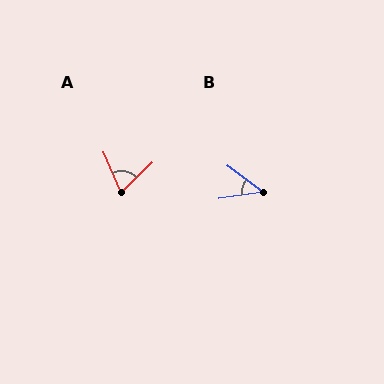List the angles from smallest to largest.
B (45°), A (69°).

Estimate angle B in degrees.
Approximately 45 degrees.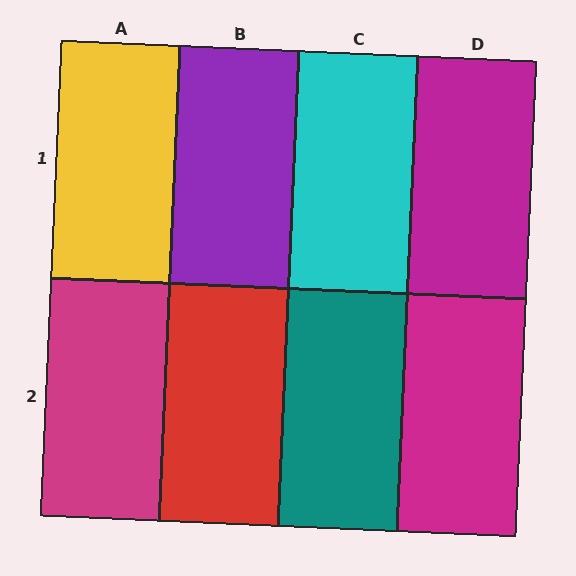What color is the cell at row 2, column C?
Teal.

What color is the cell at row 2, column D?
Magenta.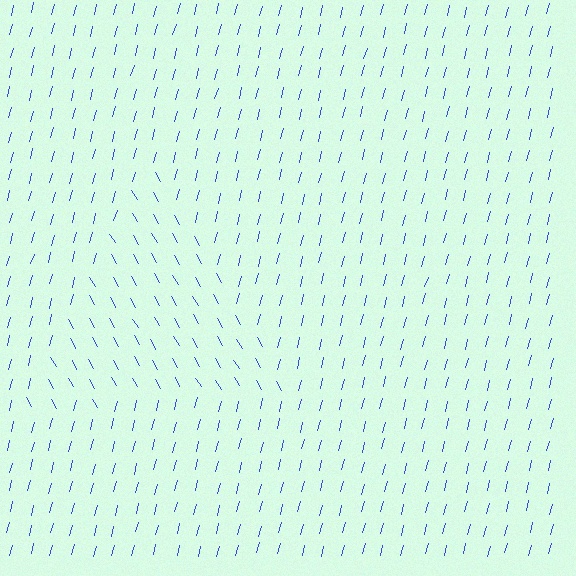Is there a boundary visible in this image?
Yes, there is a texture boundary formed by a change in line orientation.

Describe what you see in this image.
The image is filled with small blue line segments. A triangle region in the image has lines oriented differently from the surrounding lines, creating a visible texture boundary.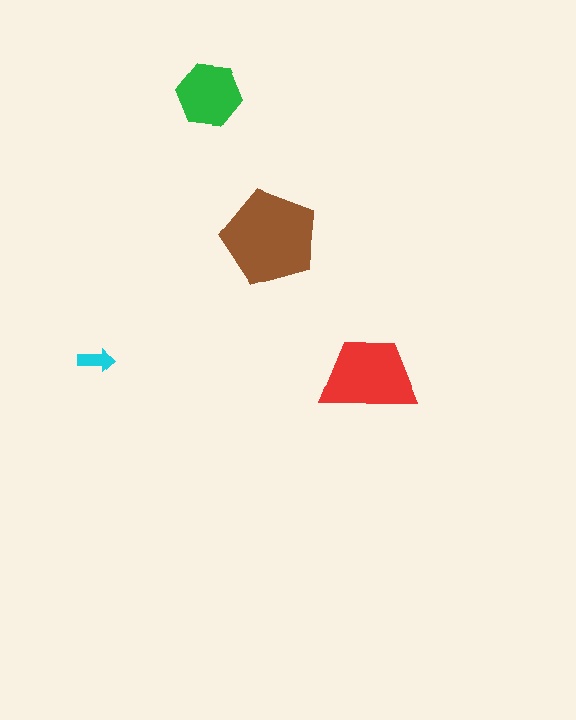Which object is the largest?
The brown pentagon.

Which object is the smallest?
The cyan arrow.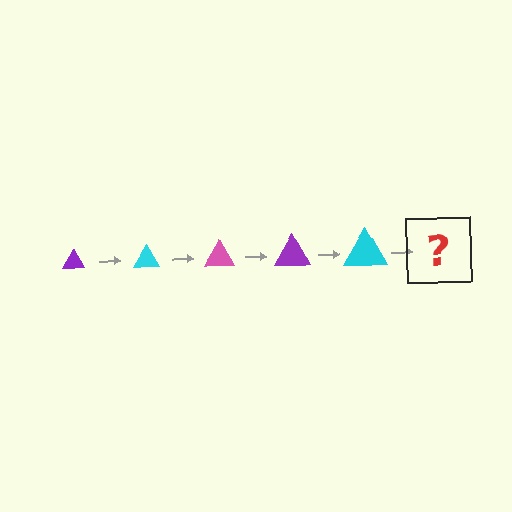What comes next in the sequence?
The next element should be a pink triangle, larger than the previous one.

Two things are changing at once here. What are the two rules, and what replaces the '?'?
The two rules are that the triangle grows larger each step and the color cycles through purple, cyan, and pink. The '?' should be a pink triangle, larger than the previous one.